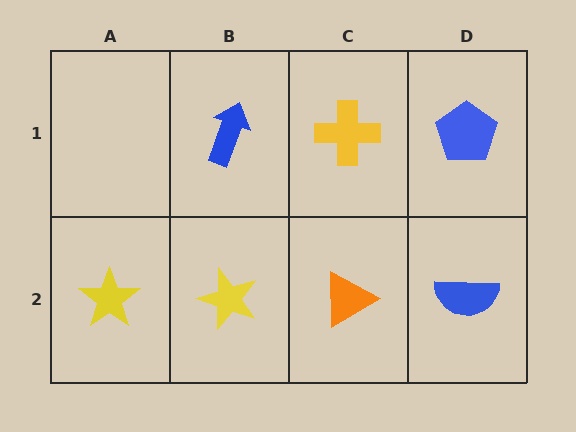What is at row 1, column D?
A blue pentagon.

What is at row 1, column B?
A blue arrow.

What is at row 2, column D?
A blue semicircle.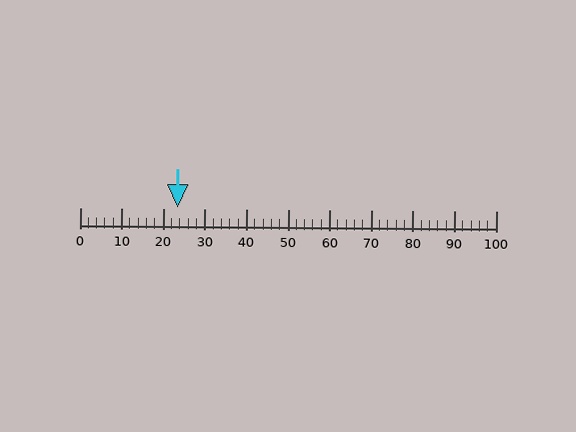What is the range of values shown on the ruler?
The ruler shows values from 0 to 100.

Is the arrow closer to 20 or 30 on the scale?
The arrow is closer to 20.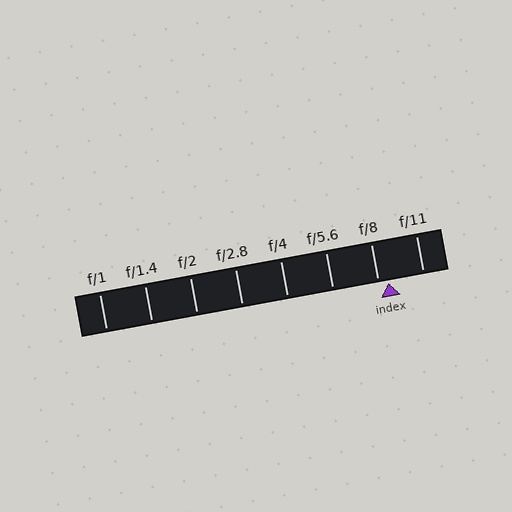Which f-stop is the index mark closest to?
The index mark is closest to f/8.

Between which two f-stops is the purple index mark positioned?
The index mark is between f/8 and f/11.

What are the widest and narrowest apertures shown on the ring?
The widest aperture shown is f/1 and the narrowest is f/11.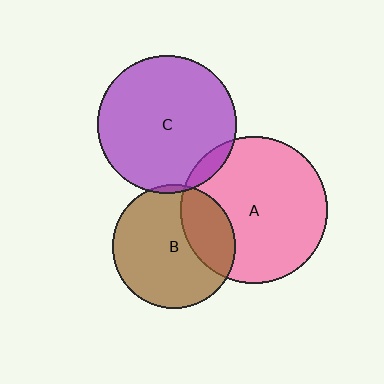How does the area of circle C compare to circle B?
Approximately 1.2 times.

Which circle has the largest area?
Circle A (pink).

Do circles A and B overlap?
Yes.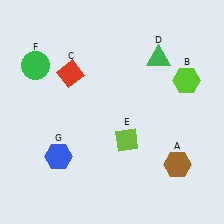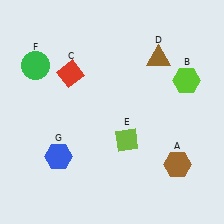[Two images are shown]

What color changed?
The triangle (D) changed from green in Image 1 to brown in Image 2.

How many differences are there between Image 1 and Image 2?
There is 1 difference between the two images.